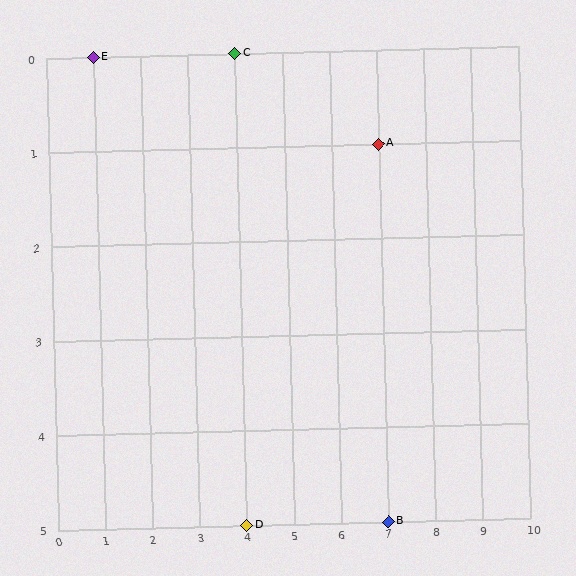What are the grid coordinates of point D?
Point D is at grid coordinates (4, 5).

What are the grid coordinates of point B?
Point B is at grid coordinates (7, 5).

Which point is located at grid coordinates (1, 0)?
Point E is at (1, 0).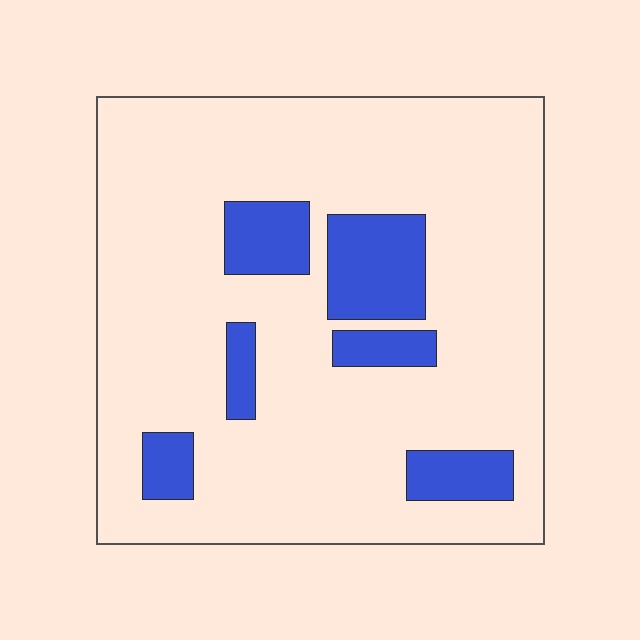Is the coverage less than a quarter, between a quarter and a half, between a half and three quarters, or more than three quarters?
Less than a quarter.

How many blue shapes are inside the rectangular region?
6.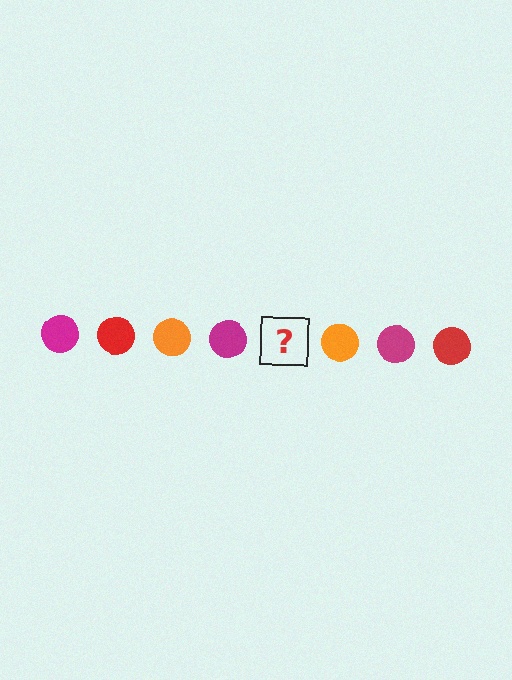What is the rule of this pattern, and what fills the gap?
The rule is that the pattern cycles through magenta, red, orange circles. The gap should be filled with a red circle.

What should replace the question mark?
The question mark should be replaced with a red circle.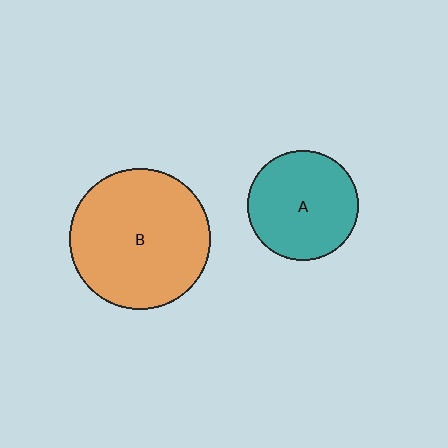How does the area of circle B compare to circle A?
Approximately 1.6 times.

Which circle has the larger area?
Circle B (orange).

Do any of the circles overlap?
No, none of the circles overlap.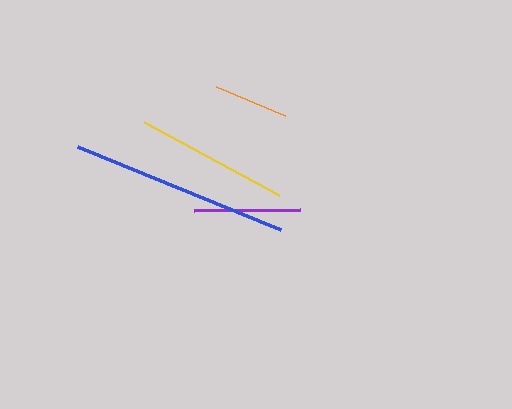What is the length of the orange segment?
The orange segment is approximately 74 pixels long.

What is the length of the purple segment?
The purple segment is approximately 106 pixels long.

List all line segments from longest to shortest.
From longest to shortest: blue, yellow, purple, orange.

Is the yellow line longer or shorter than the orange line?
The yellow line is longer than the orange line.